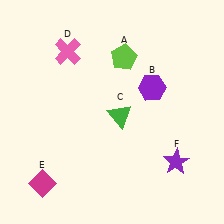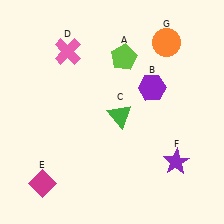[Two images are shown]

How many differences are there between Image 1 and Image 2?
There is 1 difference between the two images.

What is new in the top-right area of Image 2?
An orange circle (G) was added in the top-right area of Image 2.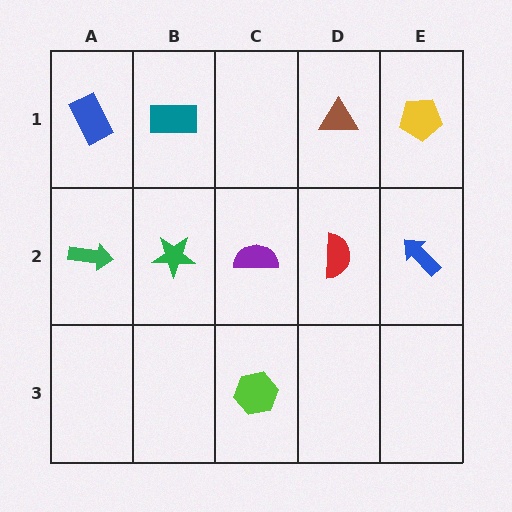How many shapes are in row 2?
5 shapes.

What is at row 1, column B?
A teal rectangle.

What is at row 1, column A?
A blue rectangle.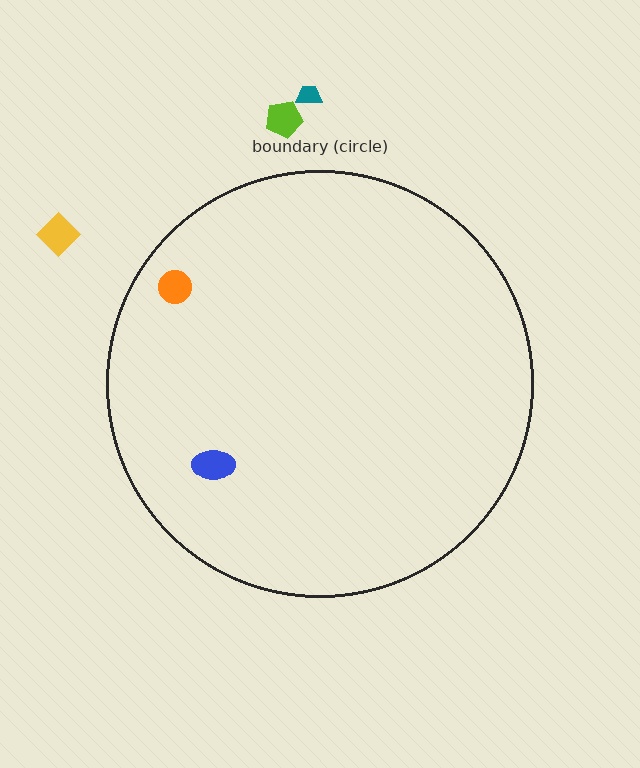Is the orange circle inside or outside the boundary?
Inside.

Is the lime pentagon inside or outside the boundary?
Outside.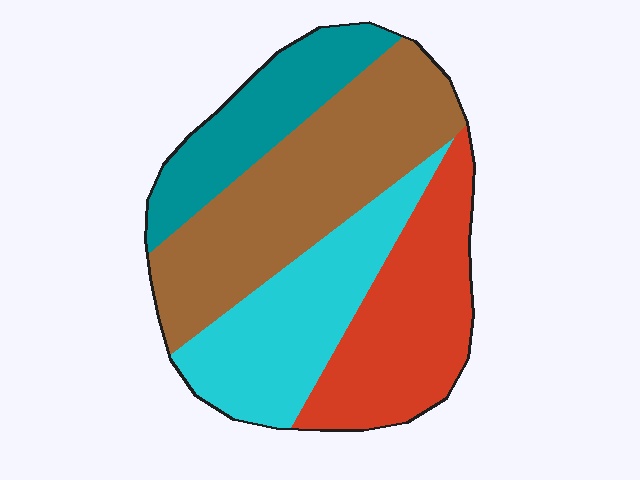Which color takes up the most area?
Brown, at roughly 35%.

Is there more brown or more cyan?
Brown.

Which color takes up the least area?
Teal, at roughly 15%.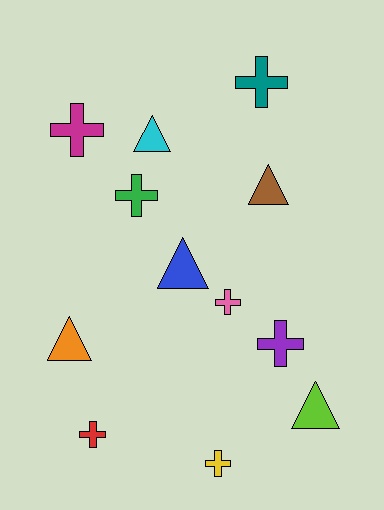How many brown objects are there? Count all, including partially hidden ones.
There is 1 brown object.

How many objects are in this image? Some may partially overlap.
There are 12 objects.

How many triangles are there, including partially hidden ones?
There are 5 triangles.